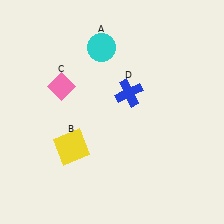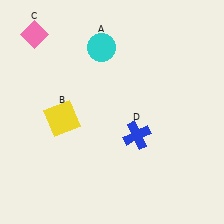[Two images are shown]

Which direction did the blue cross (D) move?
The blue cross (D) moved down.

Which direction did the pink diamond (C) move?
The pink diamond (C) moved up.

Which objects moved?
The objects that moved are: the yellow square (B), the pink diamond (C), the blue cross (D).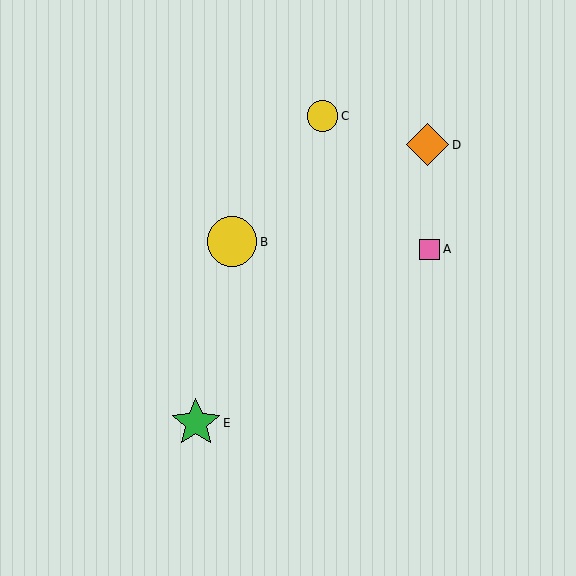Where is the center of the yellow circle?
The center of the yellow circle is at (232, 242).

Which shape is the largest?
The green star (labeled E) is the largest.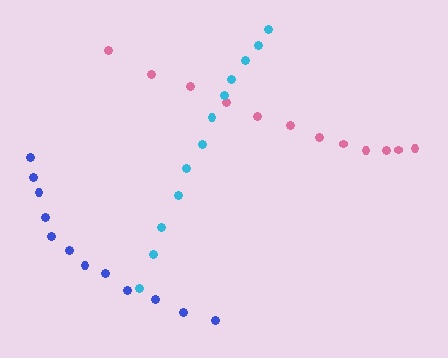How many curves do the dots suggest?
There are 3 distinct paths.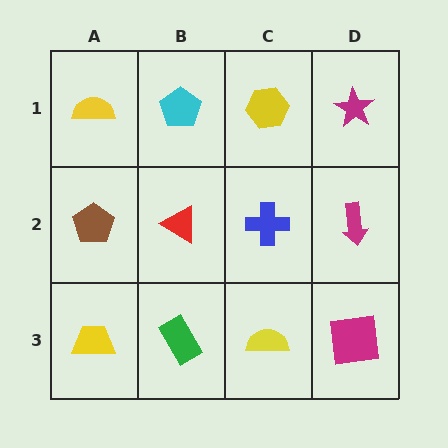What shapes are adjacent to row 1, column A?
A brown pentagon (row 2, column A), a cyan pentagon (row 1, column B).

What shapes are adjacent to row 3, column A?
A brown pentagon (row 2, column A), a green rectangle (row 3, column B).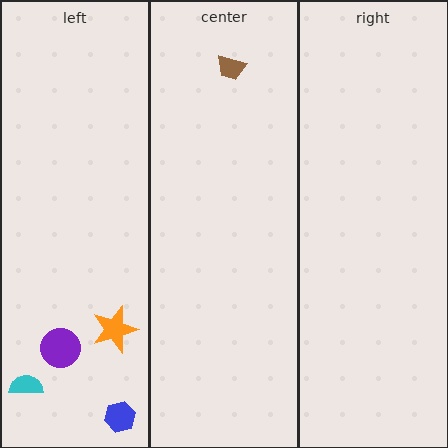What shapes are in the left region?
The blue hexagon, the orange star, the purple circle, the cyan semicircle.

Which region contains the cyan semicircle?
The left region.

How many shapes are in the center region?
1.